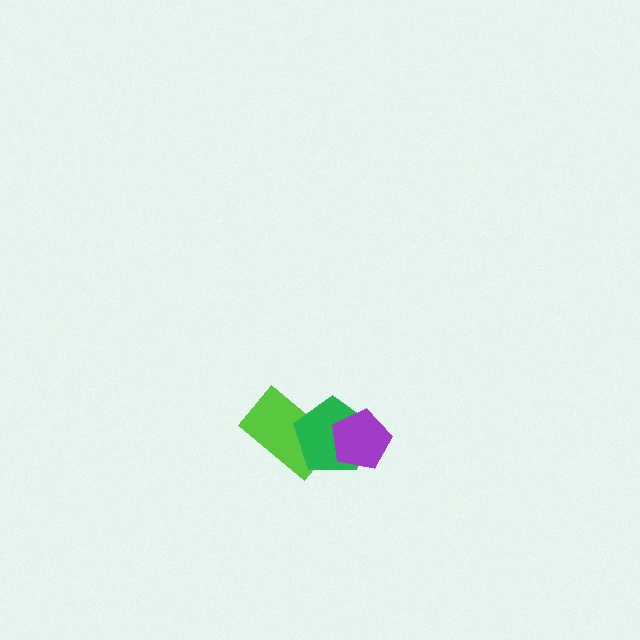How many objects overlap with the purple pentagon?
1 object overlaps with the purple pentagon.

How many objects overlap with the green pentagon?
2 objects overlap with the green pentagon.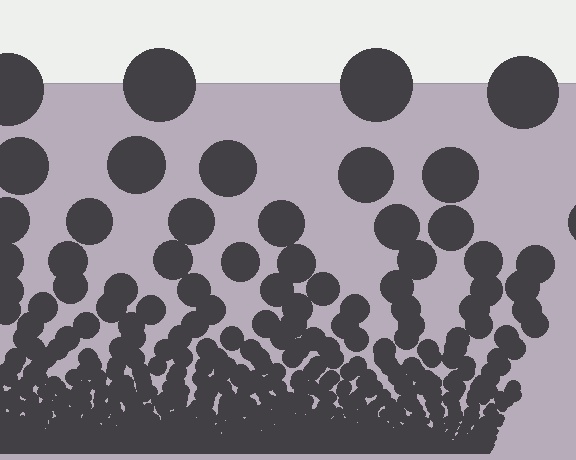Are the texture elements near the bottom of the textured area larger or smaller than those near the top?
Smaller. The gradient is inverted — elements near the bottom are smaller and denser.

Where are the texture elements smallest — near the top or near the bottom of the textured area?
Near the bottom.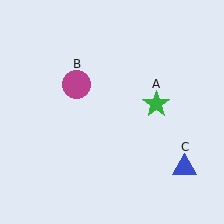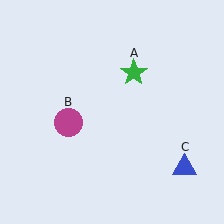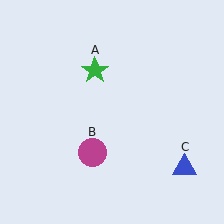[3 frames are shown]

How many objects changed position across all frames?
2 objects changed position: green star (object A), magenta circle (object B).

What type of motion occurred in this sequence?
The green star (object A), magenta circle (object B) rotated counterclockwise around the center of the scene.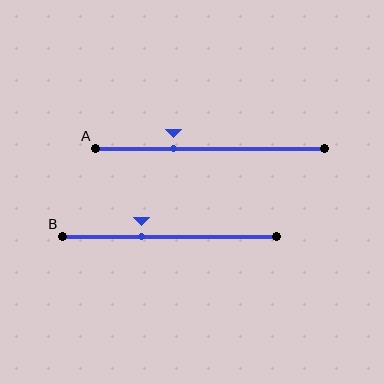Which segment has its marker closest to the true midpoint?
Segment B has its marker closest to the true midpoint.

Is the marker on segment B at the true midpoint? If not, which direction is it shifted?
No, the marker on segment B is shifted to the left by about 13% of the segment length.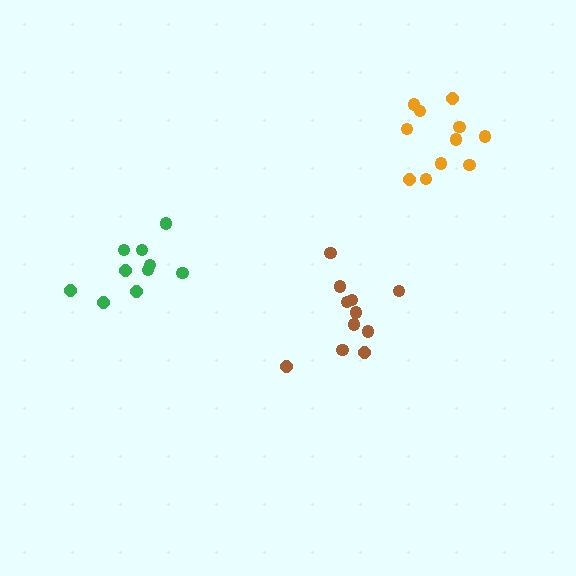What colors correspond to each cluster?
The clusters are colored: green, brown, orange.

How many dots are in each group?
Group 1: 10 dots, Group 2: 11 dots, Group 3: 11 dots (32 total).